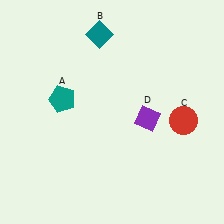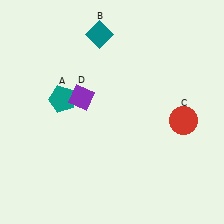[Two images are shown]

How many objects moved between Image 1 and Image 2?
1 object moved between the two images.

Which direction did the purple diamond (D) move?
The purple diamond (D) moved left.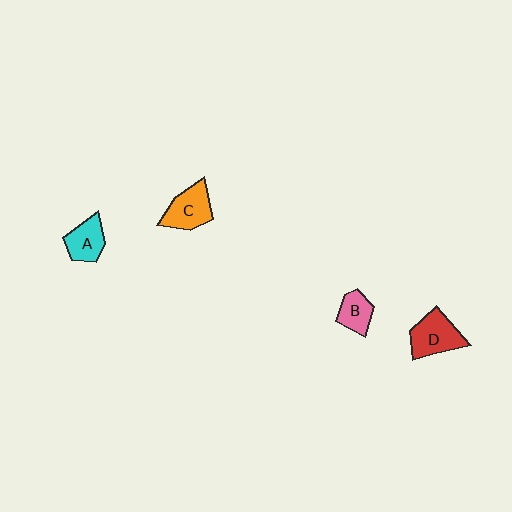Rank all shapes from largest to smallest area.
From largest to smallest: D (red), C (orange), A (cyan), B (pink).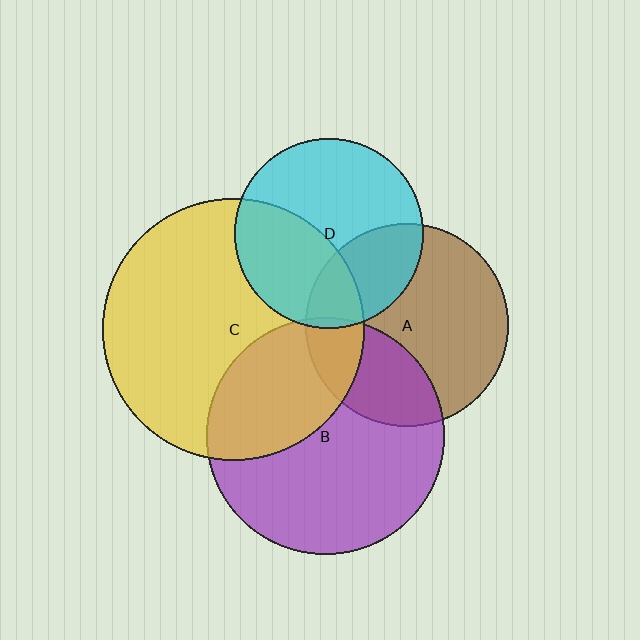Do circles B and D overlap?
Yes.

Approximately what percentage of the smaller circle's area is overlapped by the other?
Approximately 5%.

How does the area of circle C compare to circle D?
Approximately 1.9 times.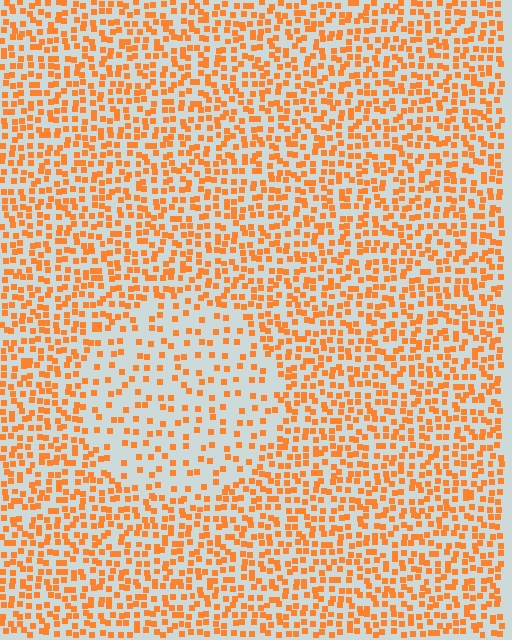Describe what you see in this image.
The image contains small orange elements arranged at two different densities. A circle-shaped region is visible where the elements are less densely packed than the surrounding area.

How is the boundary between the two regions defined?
The boundary is defined by a change in element density (approximately 2.1x ratio). All elements are the same color, size, and shape.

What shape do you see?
I see a circle.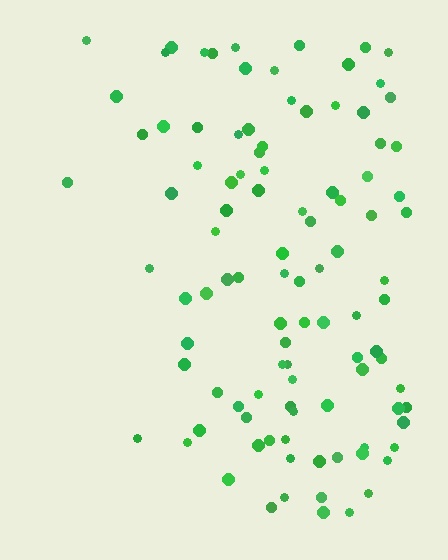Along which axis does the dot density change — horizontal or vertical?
Horizontal.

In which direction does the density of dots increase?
From left to right, with the right side densest.